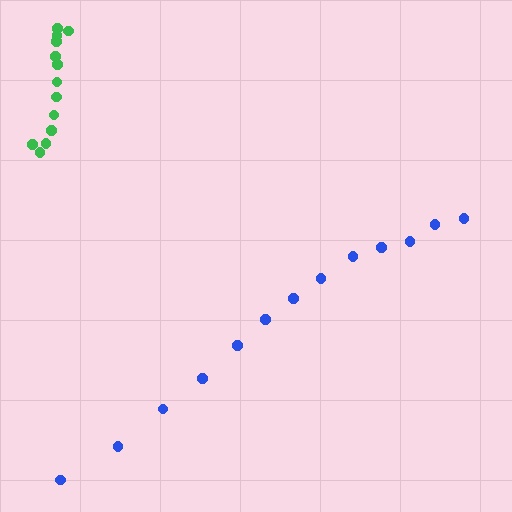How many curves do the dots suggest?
There are 2 distinct paths.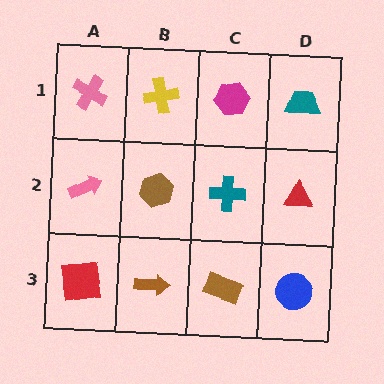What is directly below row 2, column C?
A brown rectangle.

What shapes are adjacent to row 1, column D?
A red triangle (row 2, column D), a magenta hexagon (row 1, column C).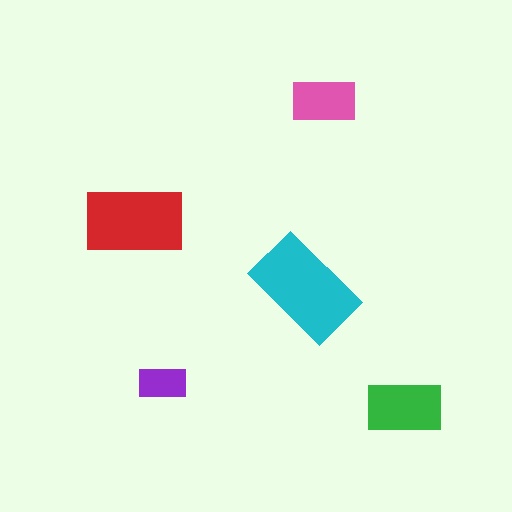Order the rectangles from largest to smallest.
the cyan one, the red one, the green one, the pink one, the purple one.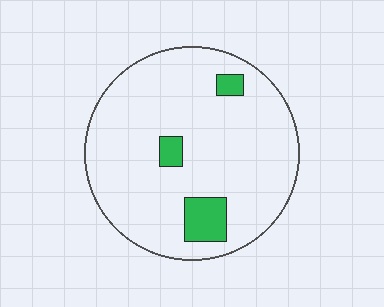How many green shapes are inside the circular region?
3.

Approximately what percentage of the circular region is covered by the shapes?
Approximately 10%.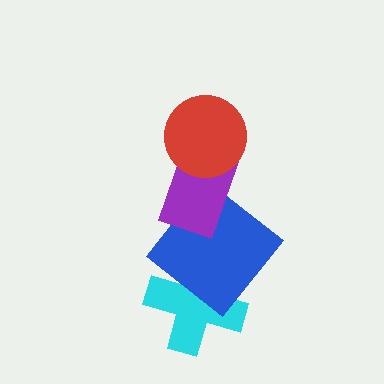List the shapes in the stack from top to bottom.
From top to bottom: the red circle, the purple rectangle, the blue diamond, the cyan cross.